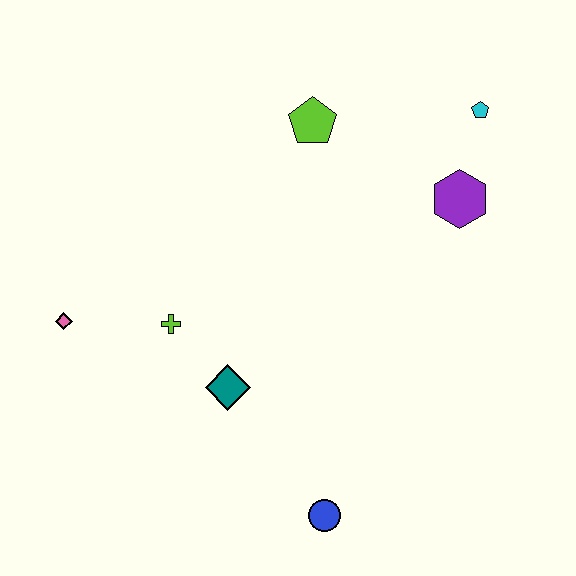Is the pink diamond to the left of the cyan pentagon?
Yes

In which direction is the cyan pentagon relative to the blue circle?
The cyan pentagon is above the blue circle.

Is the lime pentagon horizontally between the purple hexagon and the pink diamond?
Yes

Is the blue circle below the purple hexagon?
Yes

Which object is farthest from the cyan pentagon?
The pink diamond is farthest from the cyan pentagon.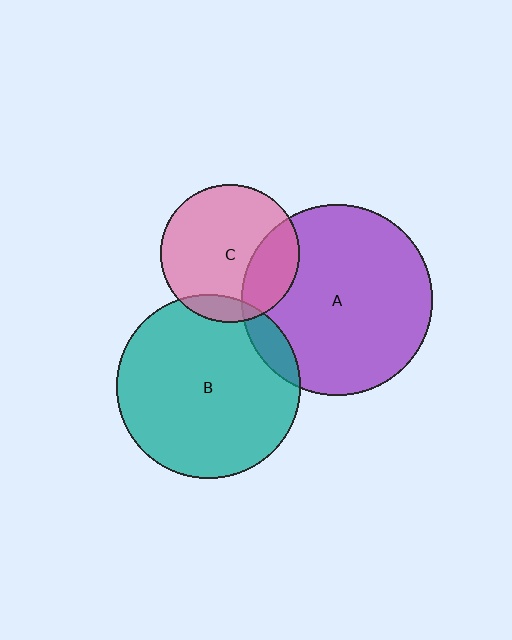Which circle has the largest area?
Circle A (purple).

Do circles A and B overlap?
Yes.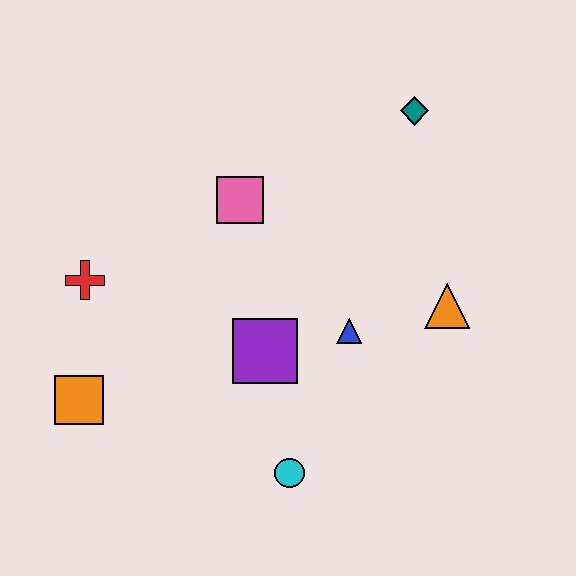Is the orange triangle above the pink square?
No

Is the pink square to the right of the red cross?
Yes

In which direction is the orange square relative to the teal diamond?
The orange square is to the left of the teal diamond.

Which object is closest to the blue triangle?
The purple square is closest to the blue triangle.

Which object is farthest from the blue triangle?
The orange square is farthest from the blue triangle.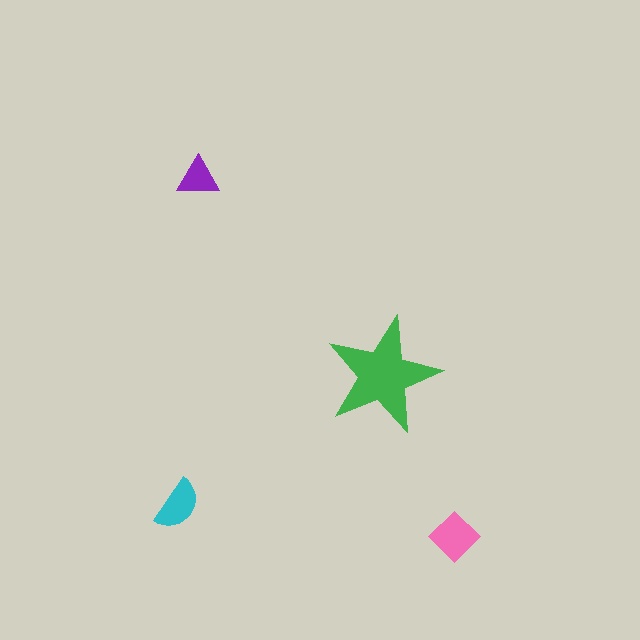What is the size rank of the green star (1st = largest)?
1st.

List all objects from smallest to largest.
The purple triangle, the cyan semicircle, the pink diamond, the green star.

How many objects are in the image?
There are 4 objects in the image.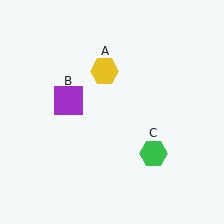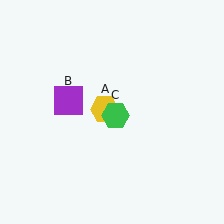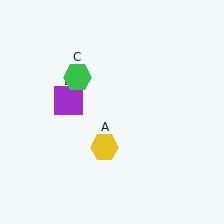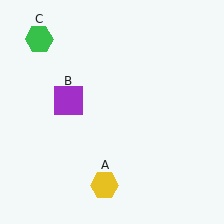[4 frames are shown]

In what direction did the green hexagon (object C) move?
The green hexagon (object C) moved up and to the left.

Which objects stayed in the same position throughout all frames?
Purple square (object B) remained stationary.